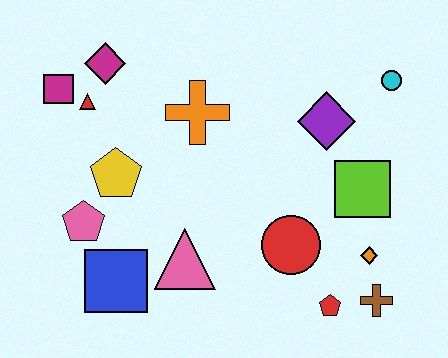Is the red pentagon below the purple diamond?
Yes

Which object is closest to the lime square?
The orange diamond is closest to the lime square.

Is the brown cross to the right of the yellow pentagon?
Yes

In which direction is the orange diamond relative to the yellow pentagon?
The orange diamond is to the right of the yellow pentagon.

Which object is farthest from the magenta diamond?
The brown cross is farthest from the magenta diamond.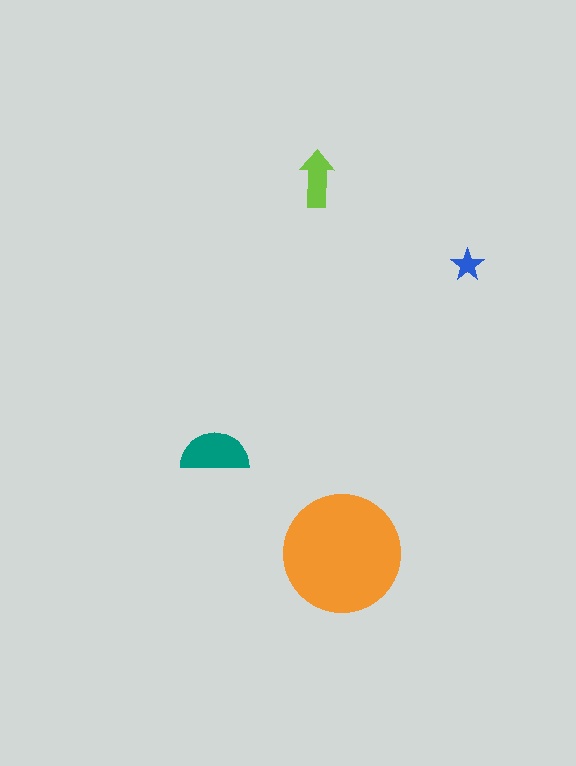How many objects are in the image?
There are 4 objects in the image.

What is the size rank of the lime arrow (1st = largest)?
3rd.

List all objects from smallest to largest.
The blue star, the lime arrow, the teal semicircle, the orange circle.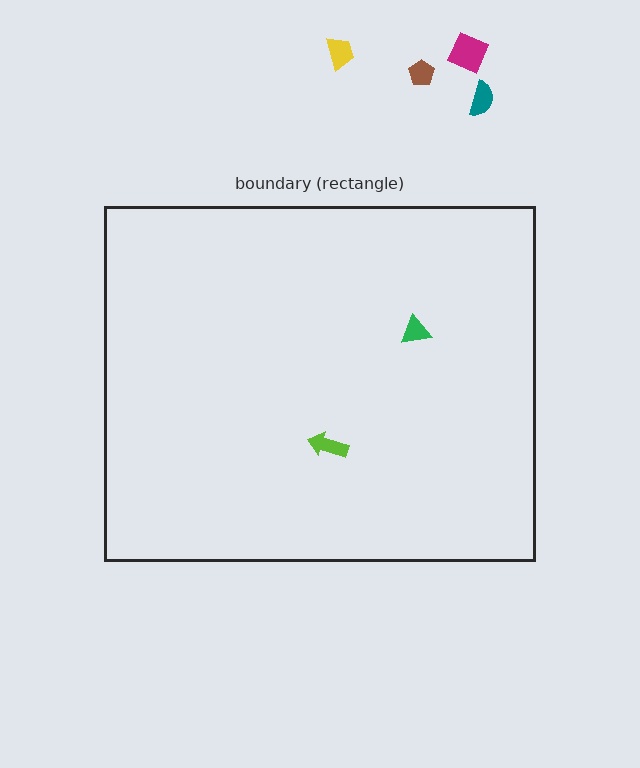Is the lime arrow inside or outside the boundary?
Inside.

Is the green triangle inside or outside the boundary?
Inside.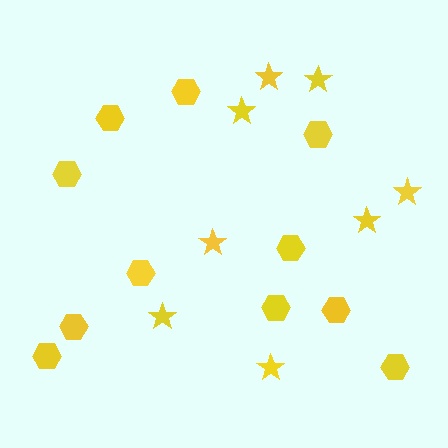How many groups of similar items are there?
There are 2 groups: one group of hexagons (11) and one group of stars (8).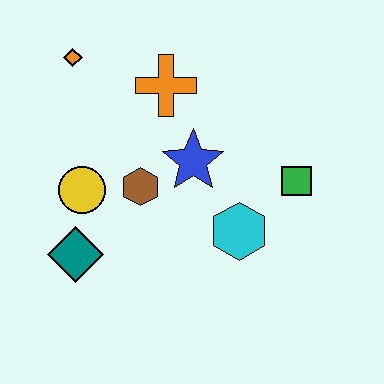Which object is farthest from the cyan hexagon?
The orange diamond is farthest from the cyan hexagon.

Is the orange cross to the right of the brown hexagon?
Yes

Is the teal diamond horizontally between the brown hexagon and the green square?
No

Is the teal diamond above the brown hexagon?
No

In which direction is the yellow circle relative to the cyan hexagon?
The yellow circle is to the left of the cyan hexagon.